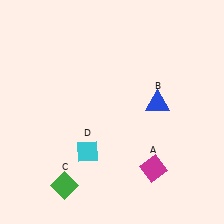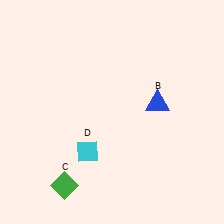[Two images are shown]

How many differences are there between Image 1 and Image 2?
There is 1 difference between the two images.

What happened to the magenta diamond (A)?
The magenta diamond (A) was removed in Image 2. It was in the bottom-right area of Image 1.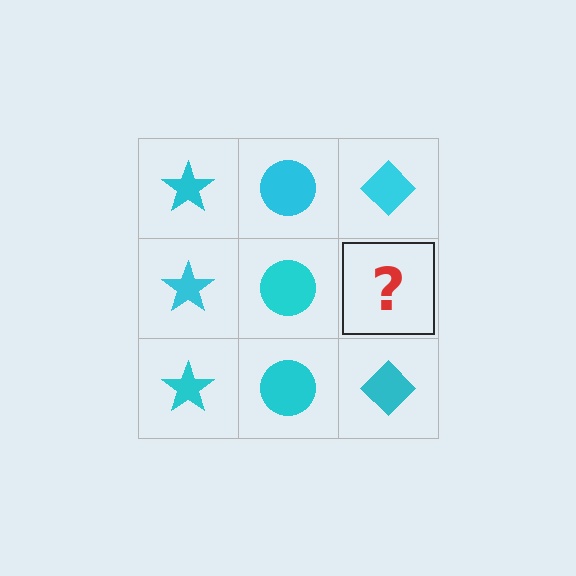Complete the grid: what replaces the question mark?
The question mark should be replaced with a cyan diamond.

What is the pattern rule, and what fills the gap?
The rule is that each column has a consistent shape. The gap should be filled with a cyan diamond.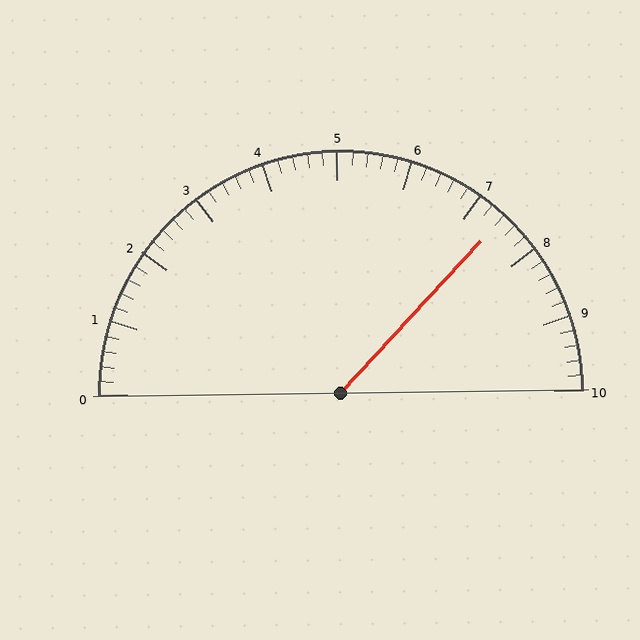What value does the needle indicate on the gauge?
The needle indicates approximately 7.4.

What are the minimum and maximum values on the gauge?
The gauge ranges from 0 to 10.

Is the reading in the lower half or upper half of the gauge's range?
The reading is in the upper half of the range (0 to 10).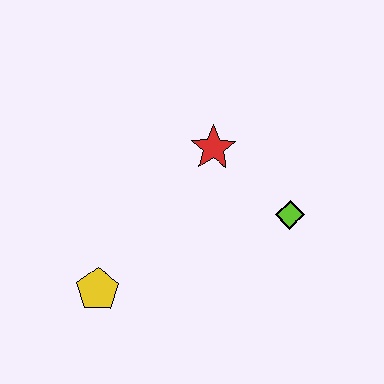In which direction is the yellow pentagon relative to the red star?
The yellow pentagon is below the red star.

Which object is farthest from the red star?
The yellow pentagon is farthest from the red star.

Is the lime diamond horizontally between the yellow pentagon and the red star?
No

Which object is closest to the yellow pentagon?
The red star is closest to the yellow pentagon.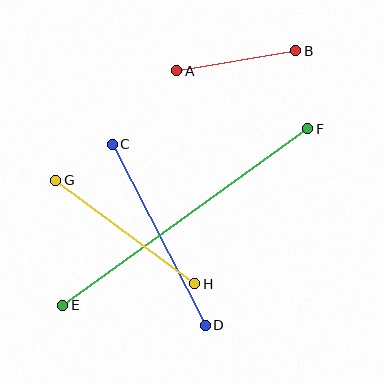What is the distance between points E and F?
The distance is approximately 302 pixels.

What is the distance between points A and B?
The distance is approximately 120 pixels.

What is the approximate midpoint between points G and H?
The midpoint is at approximately (125, 232) pixels.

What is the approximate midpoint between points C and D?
The midpoint is at approximately (159, 235) pixels.